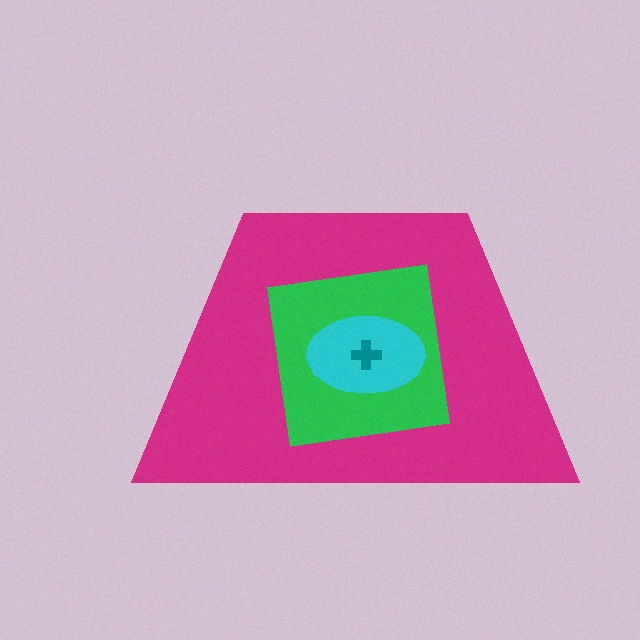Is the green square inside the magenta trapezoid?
Yes.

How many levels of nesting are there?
4.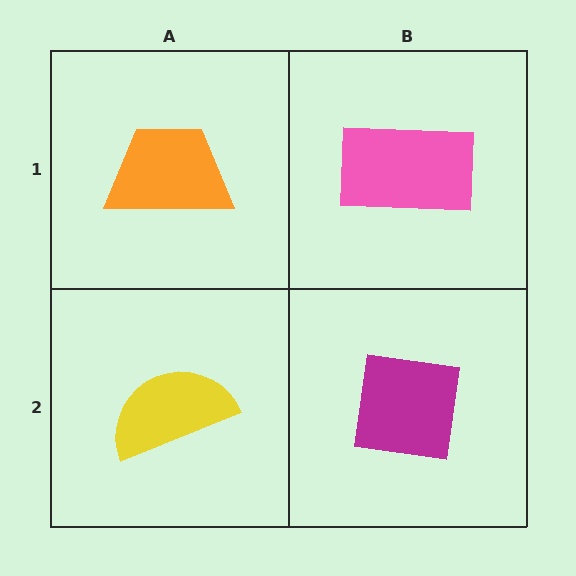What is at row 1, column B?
A pink rectangle.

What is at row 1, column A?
An orange trapezoid.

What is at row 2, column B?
A magenta square.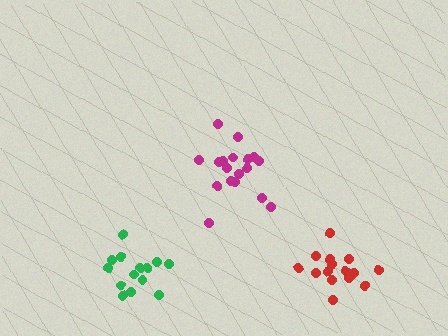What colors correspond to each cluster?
The clusters are colored: magenta, green, red.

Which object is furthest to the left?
The green cluster is leftmost.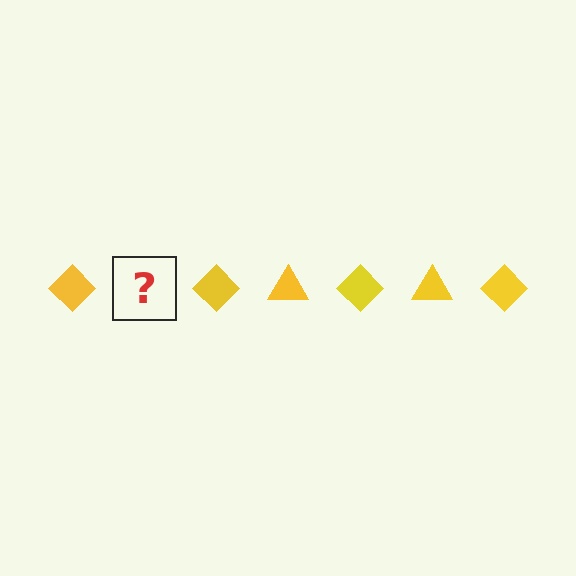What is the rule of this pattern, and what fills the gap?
The rule is that the pattern cycles through diamond, triangle shapes in yellow. The gap should be filled with a yellow triangle.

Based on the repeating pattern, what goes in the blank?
The blank should be a yellow triangle.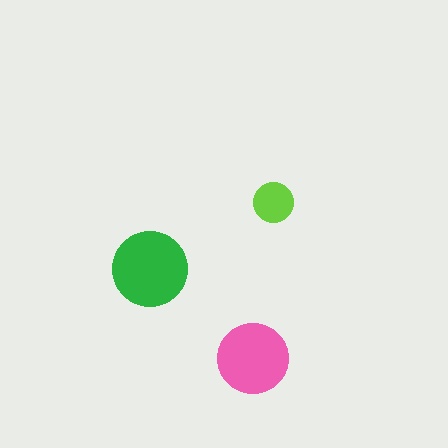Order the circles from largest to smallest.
the green one, the pink one, the lime one.